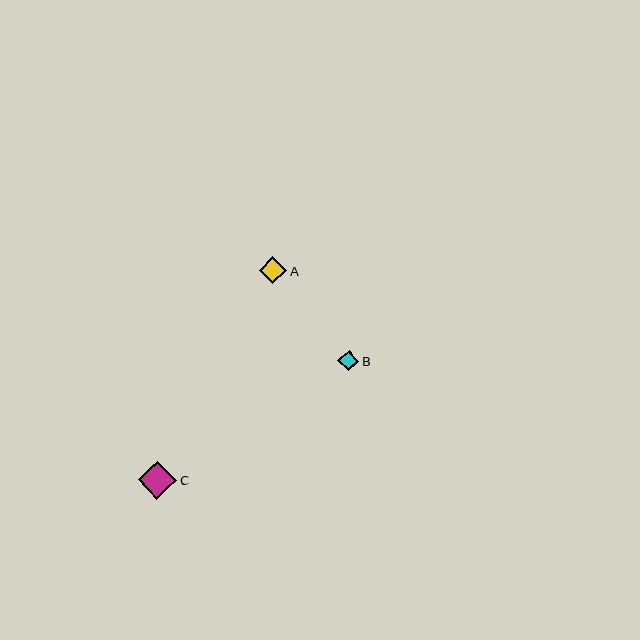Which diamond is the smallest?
Diamond B is the smallest with a size of approximately 21 pixels.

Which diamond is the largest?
Diamond C is the largest with a size of approximately 39 pixels.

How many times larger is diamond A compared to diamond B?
Diamond A is approximately 1.3 times the size of diamond B.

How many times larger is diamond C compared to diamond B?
Diamond C is approximately 1.9 times the size of diamond B.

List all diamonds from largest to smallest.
From largest to smallest: C, A, B.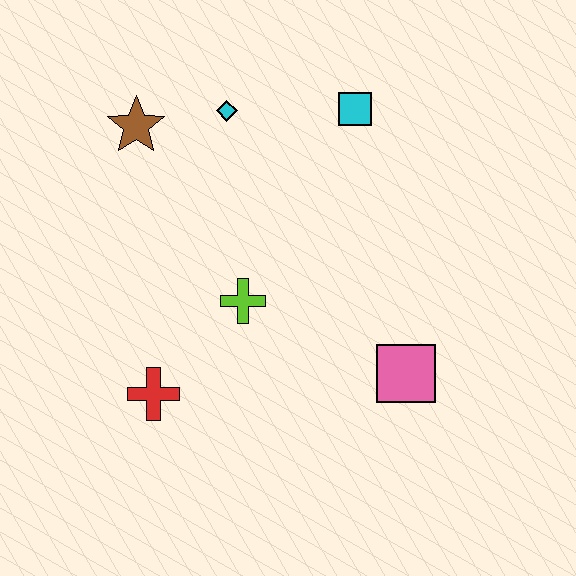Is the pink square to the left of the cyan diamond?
No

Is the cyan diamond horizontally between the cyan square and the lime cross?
No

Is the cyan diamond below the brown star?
No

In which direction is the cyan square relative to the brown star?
The cyan square is to the right of the brown star.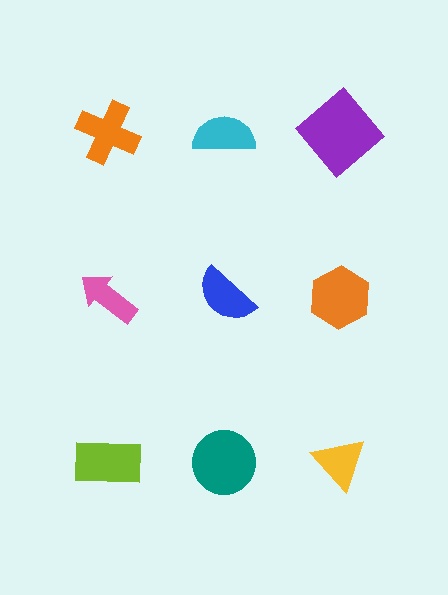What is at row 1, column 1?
An orange cross.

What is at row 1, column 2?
A cyan semicircle.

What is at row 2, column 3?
An orange hexagon.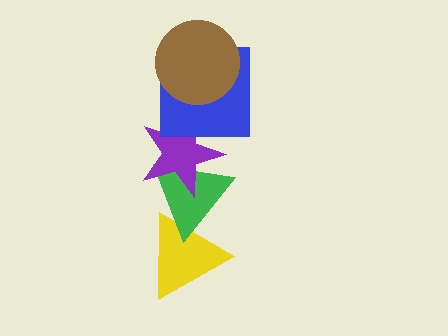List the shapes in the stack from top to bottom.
From top to bottom: the brown circle, the blue square, the purple star, the green triangle, the yellow triangle.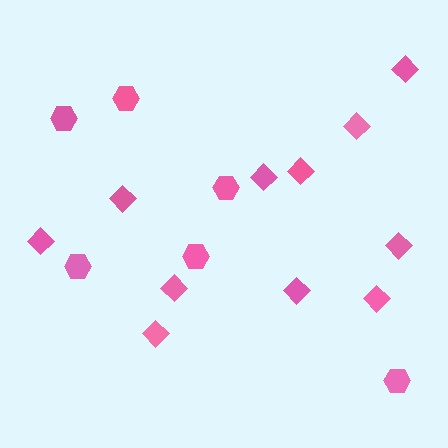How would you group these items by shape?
There are 2 groups: one group of diamonds (11) and one group of hexagons (6).